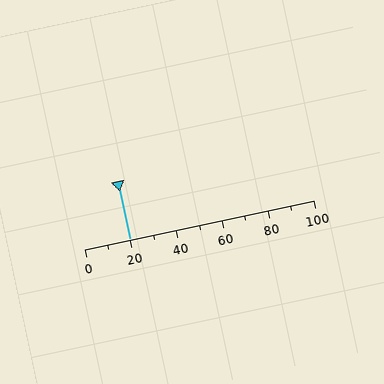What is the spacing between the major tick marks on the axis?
The major ticks are spaced 20 apart.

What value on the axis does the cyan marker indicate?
The marker indicates approximately 20.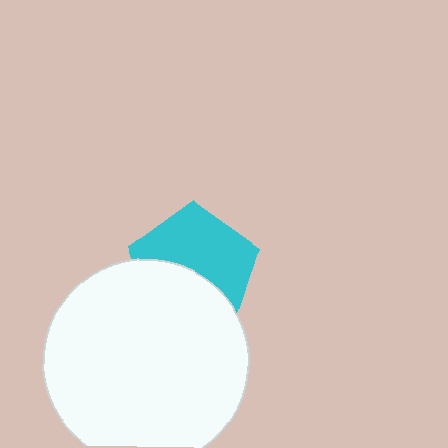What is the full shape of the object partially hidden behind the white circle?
The partially hidden object is a cyan pentagon.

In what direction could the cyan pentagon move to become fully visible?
The cyan pentagon could move up. That would shift it out from behind the white circle entirely.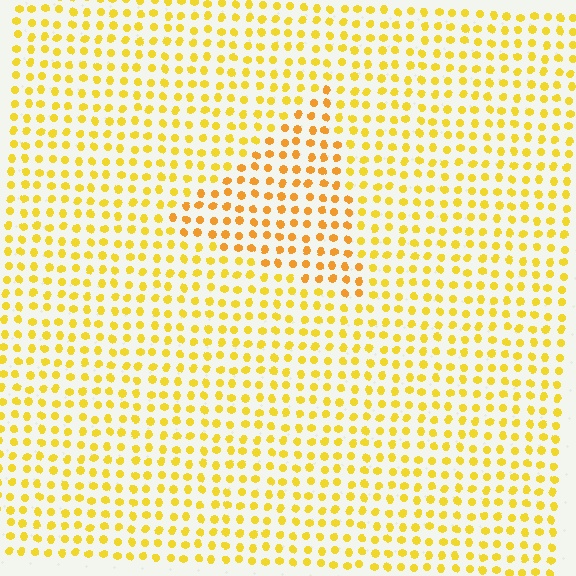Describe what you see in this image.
The image is filled with small yellow elements in a uniform arrangement. A triangle-shaped region is visible where the elements are tinted to a slightly different hue, forming a subtle color boundary.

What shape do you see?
I see a triangle.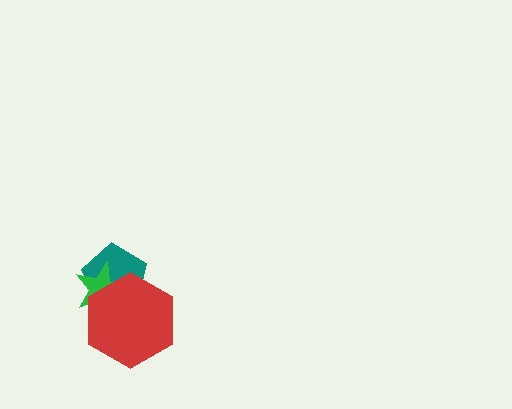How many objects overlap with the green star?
2 objects overlap with the green star.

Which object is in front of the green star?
The red hexagon is in front of the green star.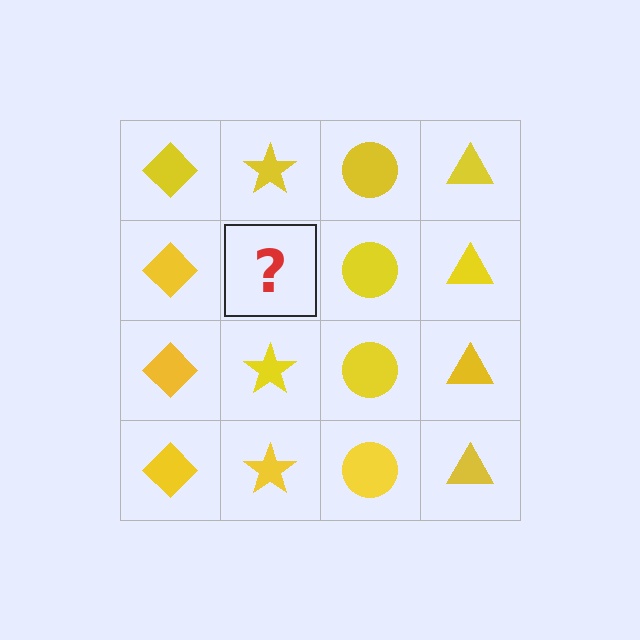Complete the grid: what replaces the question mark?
The question mark should be replaced with a yellow star.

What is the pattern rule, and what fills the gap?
The rule is that each column has a consistent shape. The gap should be filled with a yellow star.